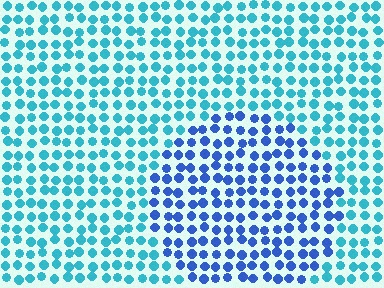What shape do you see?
I see a circle.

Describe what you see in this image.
The image is filled with small cyan elements in a uniform arrangement. A circle-shaped region is visible where the elements are tinted to a slightly different hue, forming a subtle color boundary.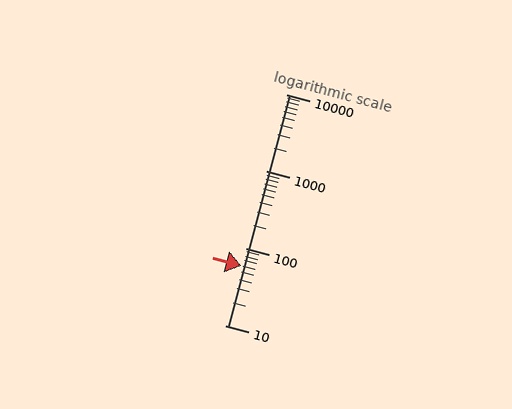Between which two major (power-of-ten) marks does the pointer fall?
The pointer is between 10 and 100.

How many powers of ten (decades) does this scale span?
The scale spans 3 decades, from 10 to 10000.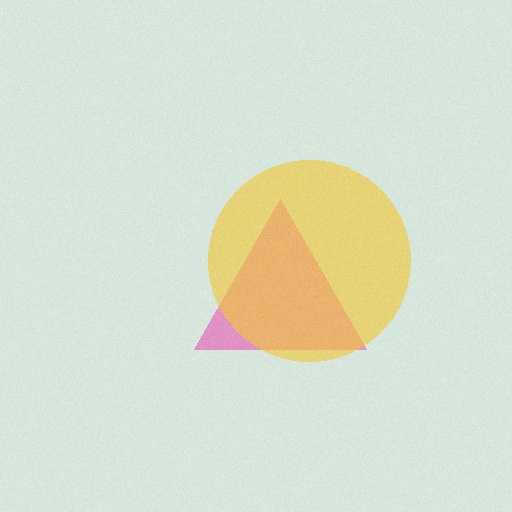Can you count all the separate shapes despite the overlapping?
Yes, there are 2 separate shapes.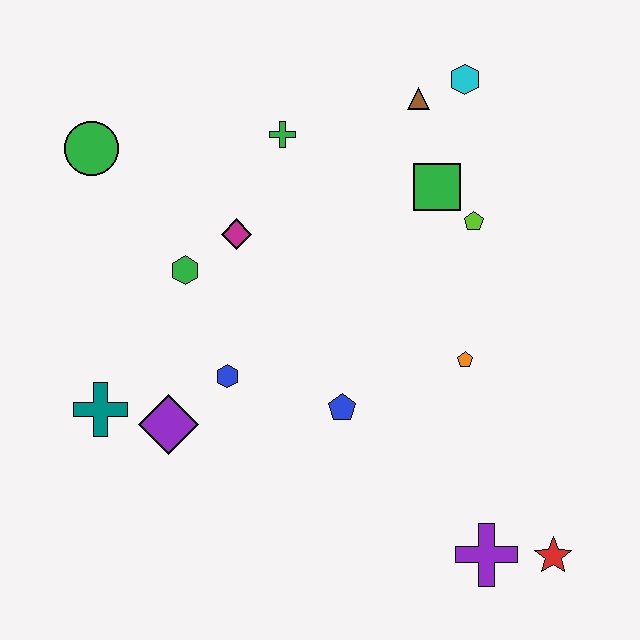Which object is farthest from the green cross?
The red star is farthest from the green cross.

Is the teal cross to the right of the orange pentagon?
No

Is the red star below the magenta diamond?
Yes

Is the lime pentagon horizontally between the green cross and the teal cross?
No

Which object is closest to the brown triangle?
The cyan hexagon is closest to the brown triangle.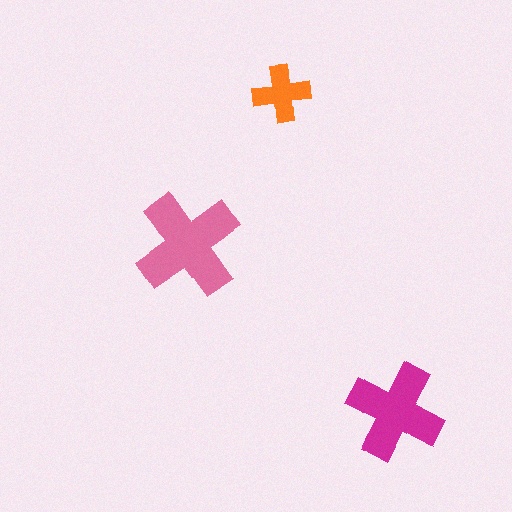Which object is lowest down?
The magenta cross is bottommost.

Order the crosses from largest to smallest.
the pink one, the magenta one, the orange one.